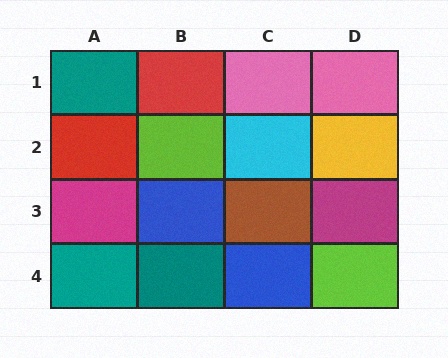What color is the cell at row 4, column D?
Lime.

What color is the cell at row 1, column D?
Pink.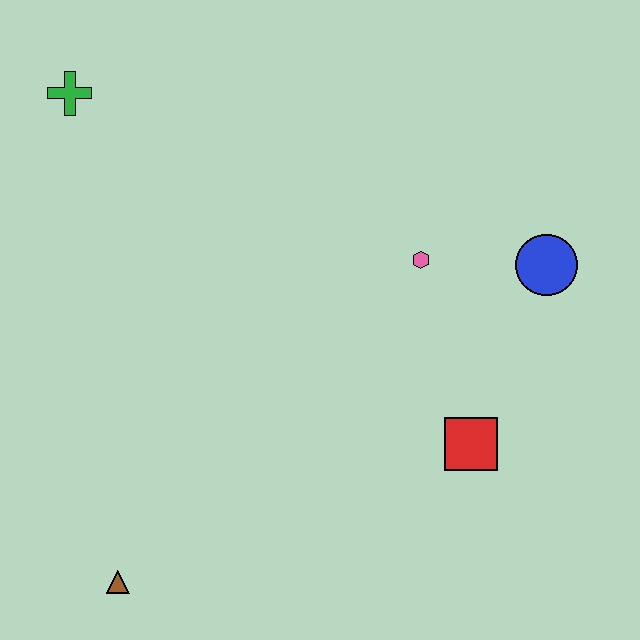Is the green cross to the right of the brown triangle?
No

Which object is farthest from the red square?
The green cross is farthest from the red square.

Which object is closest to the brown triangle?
The red square is closest to the brown triangle.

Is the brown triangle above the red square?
No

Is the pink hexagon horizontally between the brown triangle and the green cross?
No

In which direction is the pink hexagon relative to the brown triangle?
The pink hexagon is above the brown triangle.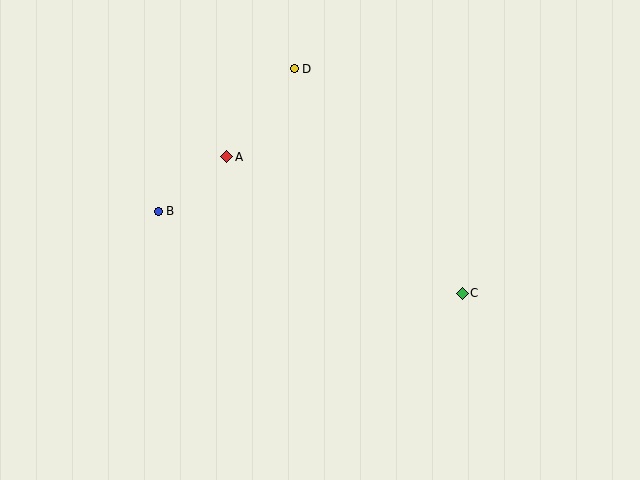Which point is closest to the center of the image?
Point A at (227, 157) is closest to the center.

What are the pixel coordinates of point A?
Point A is at (227, 157).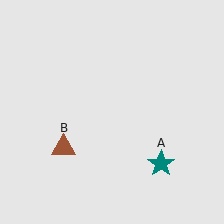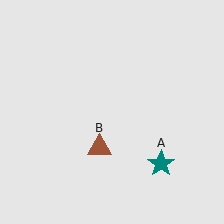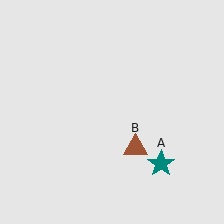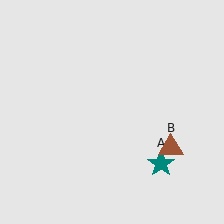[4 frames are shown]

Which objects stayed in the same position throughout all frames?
Teal star (object A) remained stationary.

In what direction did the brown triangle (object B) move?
The brown triangle (object B) moved right.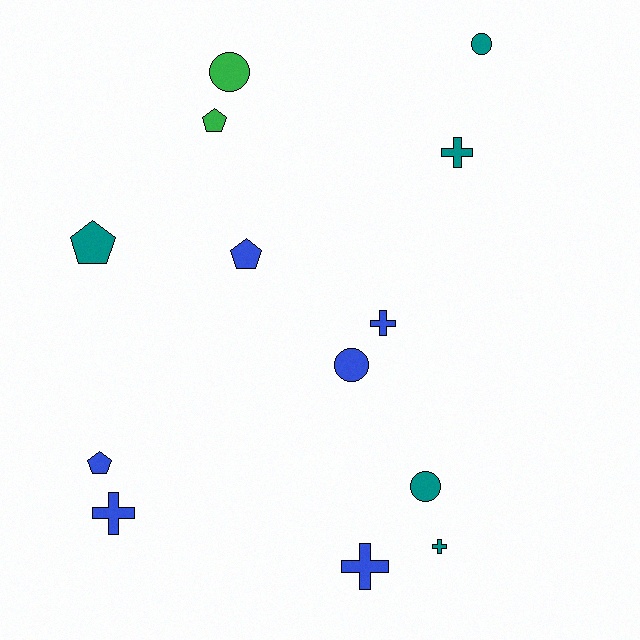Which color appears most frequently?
Blue, with 6 objects.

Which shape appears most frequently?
Cross, with 5 objects.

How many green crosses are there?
There are no green crosses.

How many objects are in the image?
There are 13 objects.